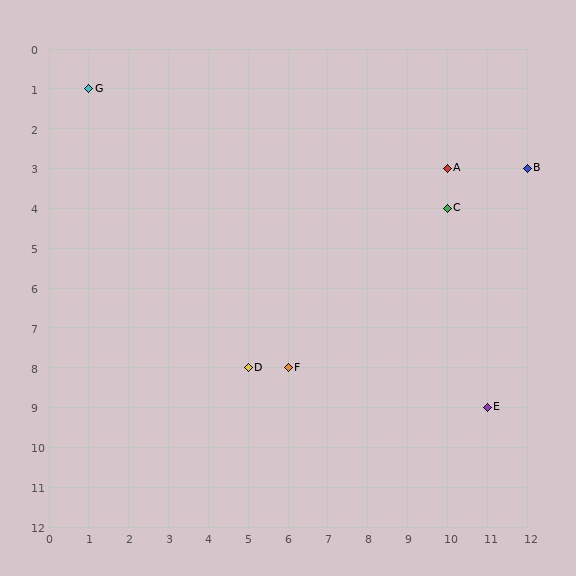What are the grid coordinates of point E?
Point E is at grid coordinates (11, 9).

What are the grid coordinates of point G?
Point G is at grid coordinates (1, 1).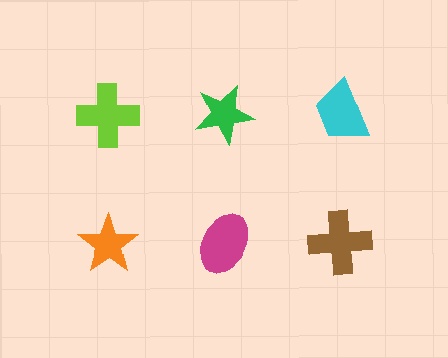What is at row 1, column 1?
A lime cross.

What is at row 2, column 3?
A brown cross.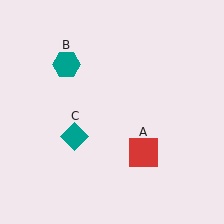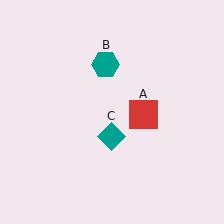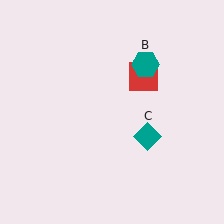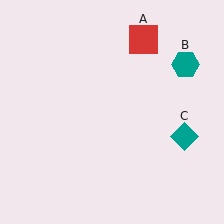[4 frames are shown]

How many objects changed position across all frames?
3 objects changed position: red square (object A), teal hexagon (object B), teal diamond (object C).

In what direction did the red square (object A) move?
The red square (object A) moved up.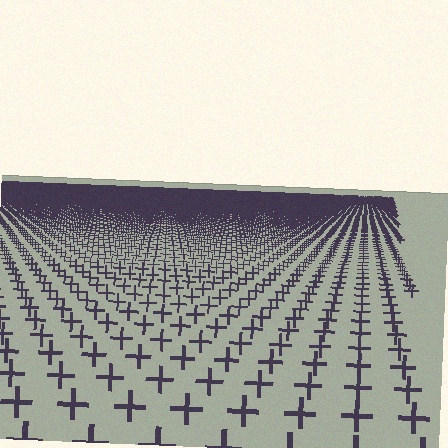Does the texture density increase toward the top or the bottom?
Density increases toward the top.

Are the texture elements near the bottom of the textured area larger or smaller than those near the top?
Larger. Near the bottom, elements are closer to the viewer and appear at a bigger on-screen size.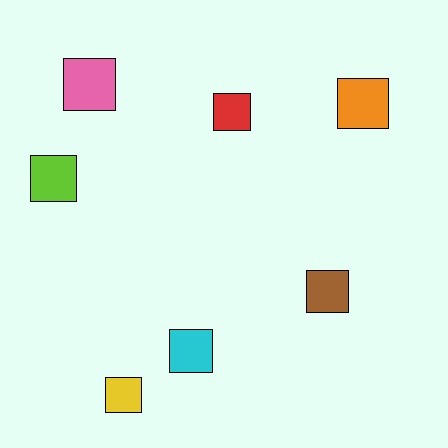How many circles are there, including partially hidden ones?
There are no circles.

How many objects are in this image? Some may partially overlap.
There are 7 objects.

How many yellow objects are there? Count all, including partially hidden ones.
There is 1 yellow object.